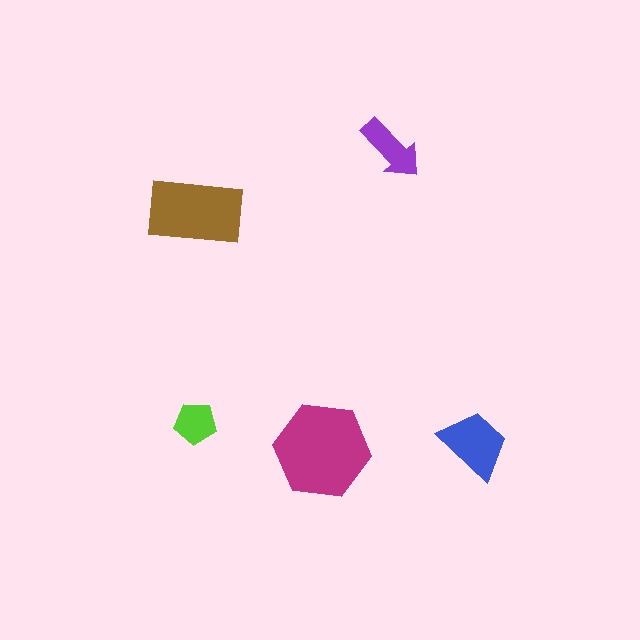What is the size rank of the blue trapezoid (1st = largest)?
3rd.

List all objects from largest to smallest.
The magenta hexagon, the brown rectangle, the blue trapezoid, the purple arrow, the lime pentagon.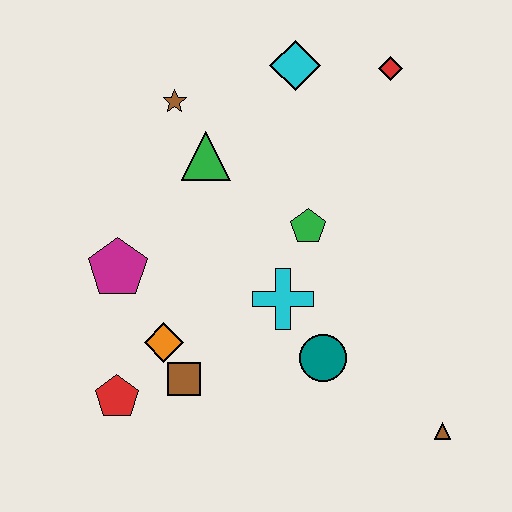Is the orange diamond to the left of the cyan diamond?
Yes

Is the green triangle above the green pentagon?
Yes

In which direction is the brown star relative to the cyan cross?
The brown star is above the cyan cross.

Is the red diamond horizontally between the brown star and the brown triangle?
Yes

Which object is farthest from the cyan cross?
The red diamond is farthest from the cyan cross.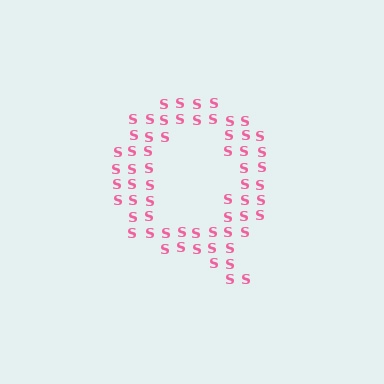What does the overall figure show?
The overall figure shows the letter Q.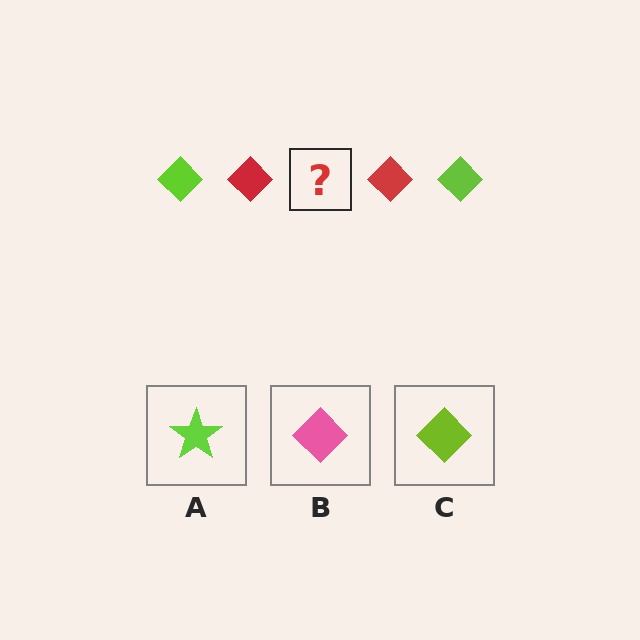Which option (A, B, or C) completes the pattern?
C.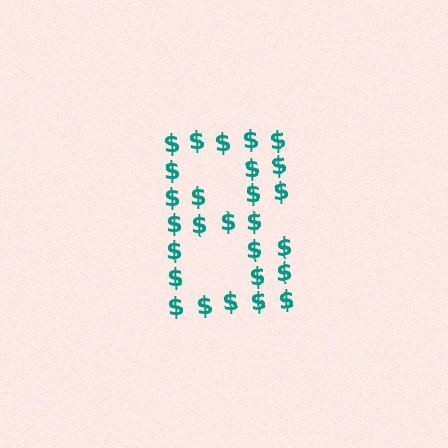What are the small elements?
The small elements are dollar signs.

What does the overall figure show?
The overall figure shows the digit 8.